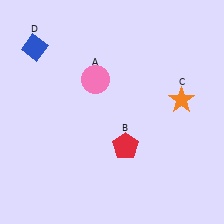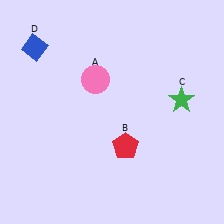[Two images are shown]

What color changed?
The star (C) changed from orange in Image 1 to green in Image 2.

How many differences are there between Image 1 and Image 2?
There is 1 difference between the two images.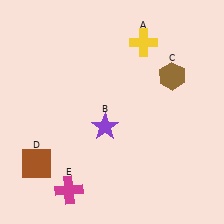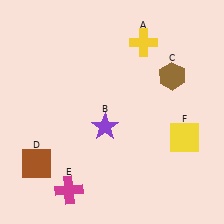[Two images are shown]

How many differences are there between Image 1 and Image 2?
There is 1 difference between the two images.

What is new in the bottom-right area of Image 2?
A yellow square (F) was added in the bottom-right area of Image 2.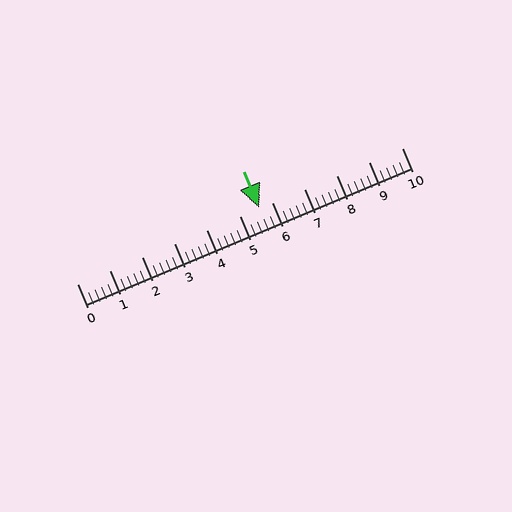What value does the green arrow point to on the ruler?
The green arrow points to approximately 5.6.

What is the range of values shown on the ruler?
The ruler shows values from 0 to 10.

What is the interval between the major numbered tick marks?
The major tick marks are spaced 1 units apart.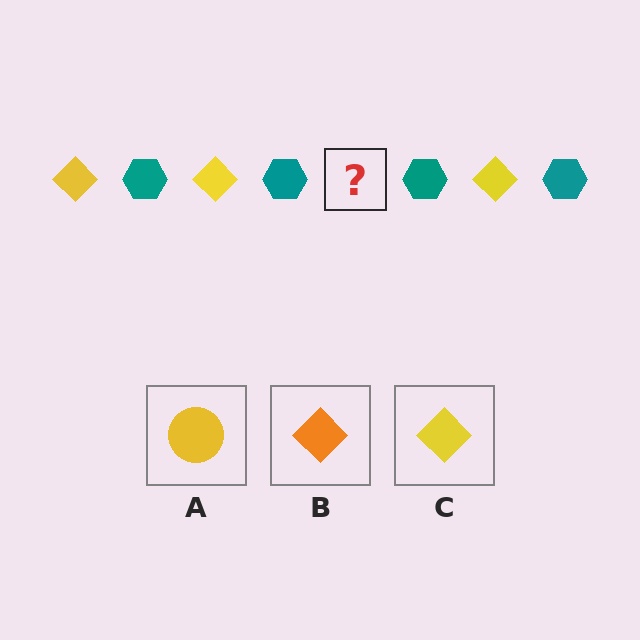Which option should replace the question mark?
Option C.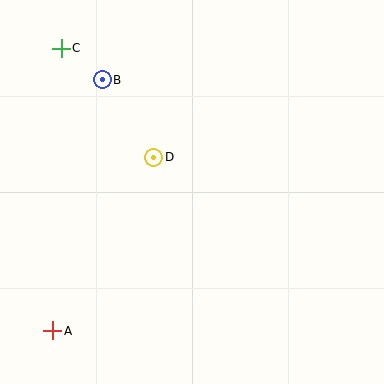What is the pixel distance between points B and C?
The distance between B and C is 52 pixels.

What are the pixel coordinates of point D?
Point D is at (154, 157).